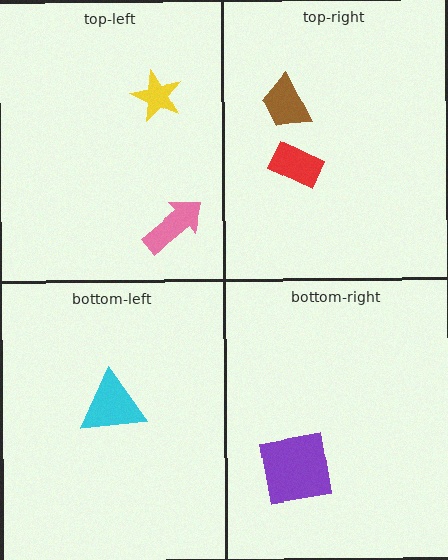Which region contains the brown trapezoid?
The top-right region.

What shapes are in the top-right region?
The red rectangle, the brown trapezoid.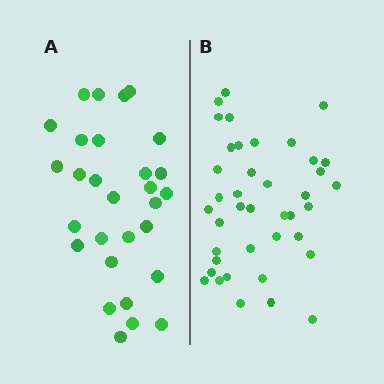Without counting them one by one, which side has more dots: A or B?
Region B (the right region) has more dots.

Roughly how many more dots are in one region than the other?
Region B has roughly 12 or so more dots than region A.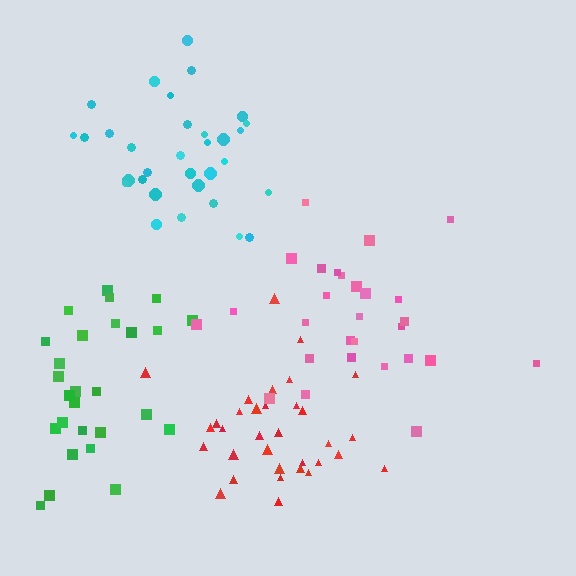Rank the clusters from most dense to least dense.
red, cyan, green, pink.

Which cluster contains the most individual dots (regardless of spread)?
Red (33).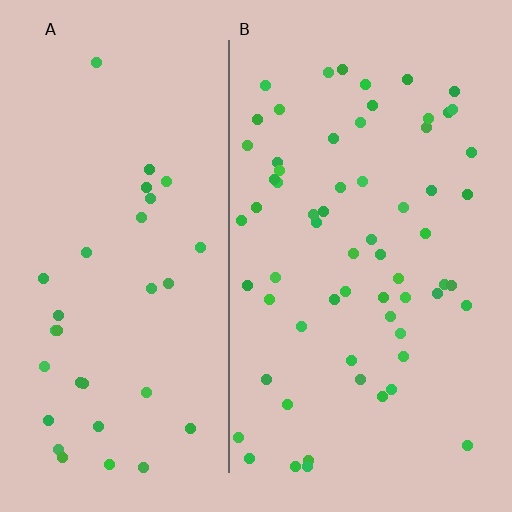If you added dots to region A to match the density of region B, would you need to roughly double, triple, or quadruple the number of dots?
Approximately double.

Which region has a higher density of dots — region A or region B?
B (the right).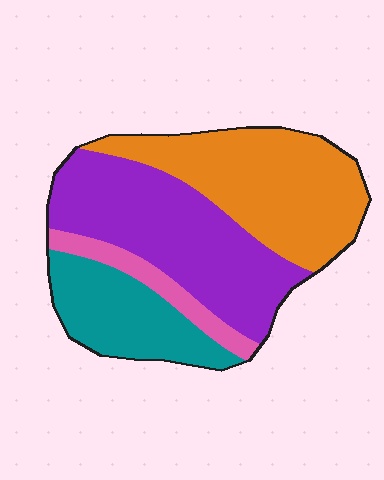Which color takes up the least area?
Pink, at roughly 10%.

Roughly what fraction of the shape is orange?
Orange covers 35% of the shape.